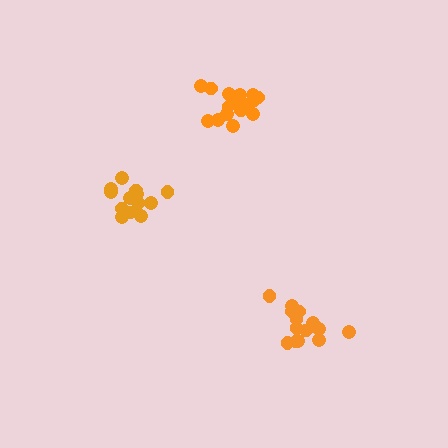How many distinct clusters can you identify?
There are 3 distinct clusters.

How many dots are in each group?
Group 1: 13 dots, Group 2: 16 dots, Group 3: 15 dots (44 total).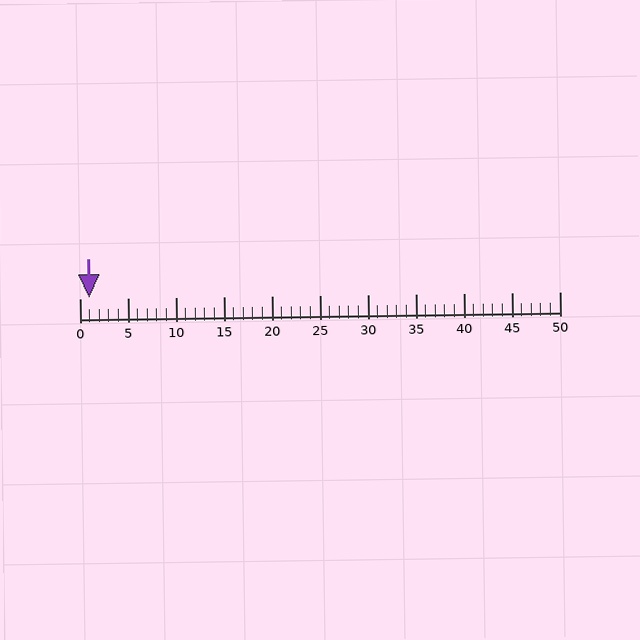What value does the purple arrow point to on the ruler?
The purple arrow points to approximately 1.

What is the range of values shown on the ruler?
The ruler shows values from 0 to 50.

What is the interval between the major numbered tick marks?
The major tick marks are spaced 5 units apart.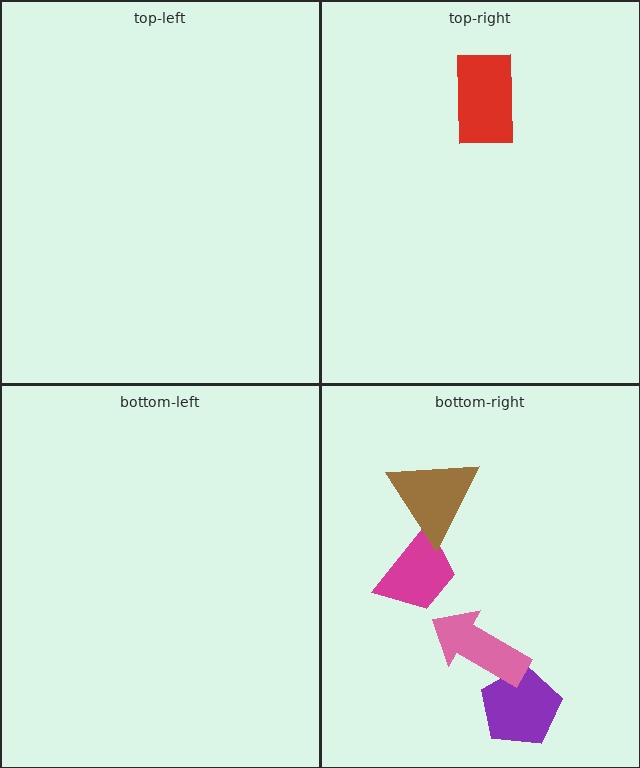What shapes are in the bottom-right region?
The purple pentagon, the pink arrow, the magenta trapezoid, the brown triangle.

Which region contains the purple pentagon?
The bottom-right region.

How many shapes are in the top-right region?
1.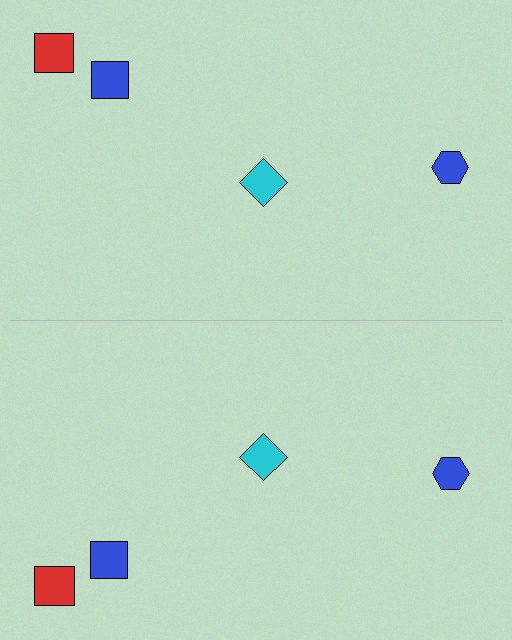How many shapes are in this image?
There are 8 shapes in this image.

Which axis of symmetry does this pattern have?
The pattern has a horizontal axis of symmetry running through the center of the image.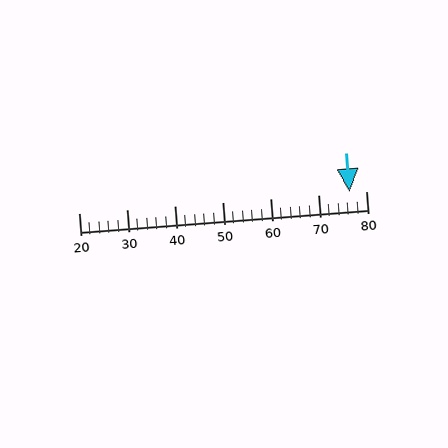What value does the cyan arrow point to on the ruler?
The cyan arrow points to approximately 76.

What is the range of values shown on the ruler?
The ruler shows values from 20 to 80.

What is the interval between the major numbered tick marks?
The major tick marks are spaced 10 units apart.